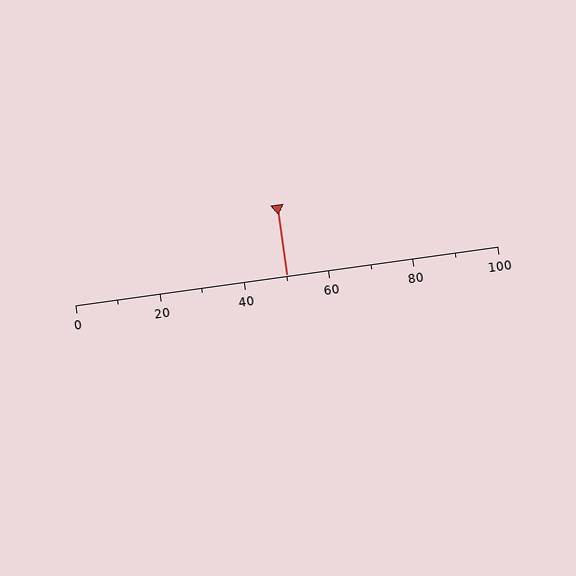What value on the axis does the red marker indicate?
The marker indicates approximately 50.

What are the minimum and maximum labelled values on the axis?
The axis runs from 0 to 100.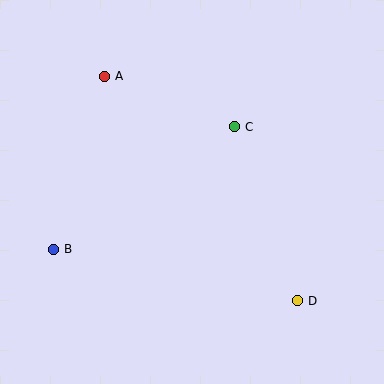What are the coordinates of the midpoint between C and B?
The midpoint between C and B is at (144, 188).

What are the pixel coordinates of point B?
Point B is at (53, 249).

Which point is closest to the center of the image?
Point C at (234, 127) is closest to the center.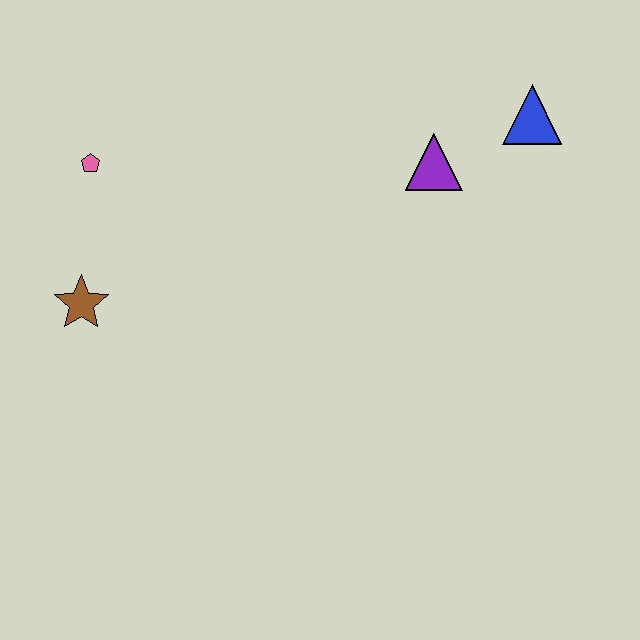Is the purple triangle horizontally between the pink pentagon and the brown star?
No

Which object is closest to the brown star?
The pink pentagon is closest to the brown star.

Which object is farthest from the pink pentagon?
The blue triangle is farthest from the pink pentagon.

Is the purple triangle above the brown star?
Yes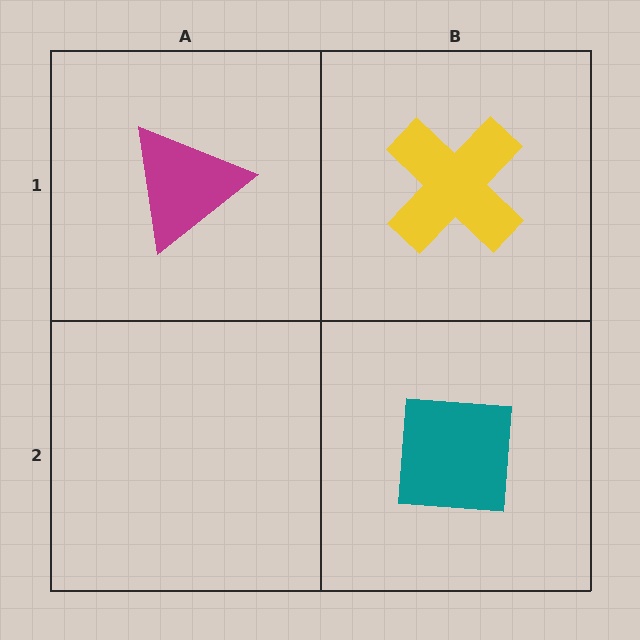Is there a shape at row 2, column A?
No, that cell is empty.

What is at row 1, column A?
A magenta triangle.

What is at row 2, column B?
A teal square.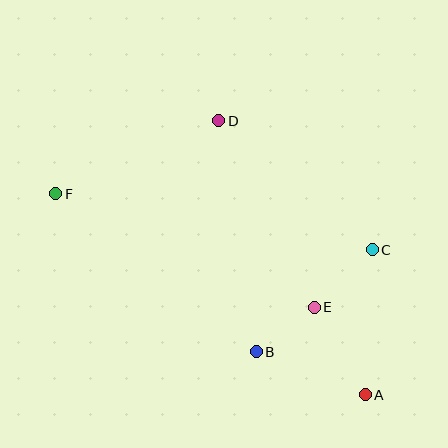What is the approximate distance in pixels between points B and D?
The distance between B and D is approximately 234 pixels.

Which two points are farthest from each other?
Points A and F are farthest from each other.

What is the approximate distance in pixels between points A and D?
The distance between A and D is approximately 311 pixels.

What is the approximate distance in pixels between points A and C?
The distance between A and C is approximately 145 pixels.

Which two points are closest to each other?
Points B and E are closest to each other.